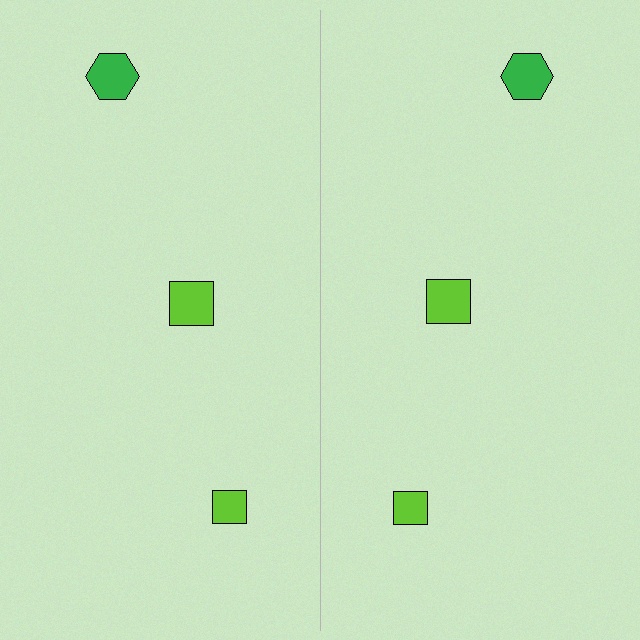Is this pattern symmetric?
Yes, this pattern has bilateral (reflection) symmetry.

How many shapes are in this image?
There are 6 shapes in this image.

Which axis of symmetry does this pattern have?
The pattern has a vertical axis of symmetry running through the center of the image.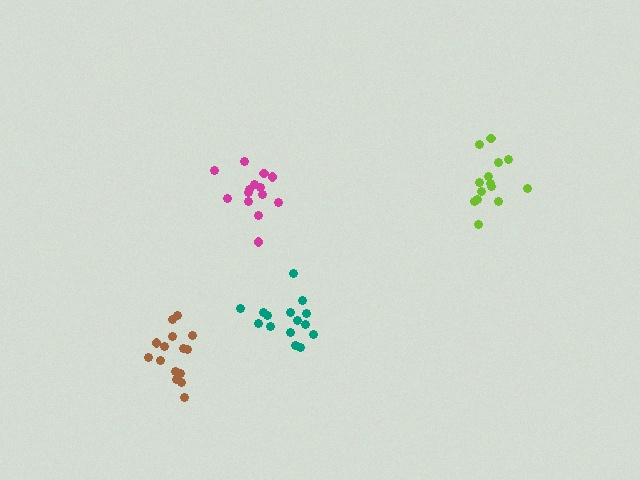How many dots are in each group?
Group 1: 15 dots, Group 2: 14 dots, Group 3: 15 dots, Group 4: 14 dots (58 total).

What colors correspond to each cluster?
The clusters are colored: teal, lime, brown, magenta.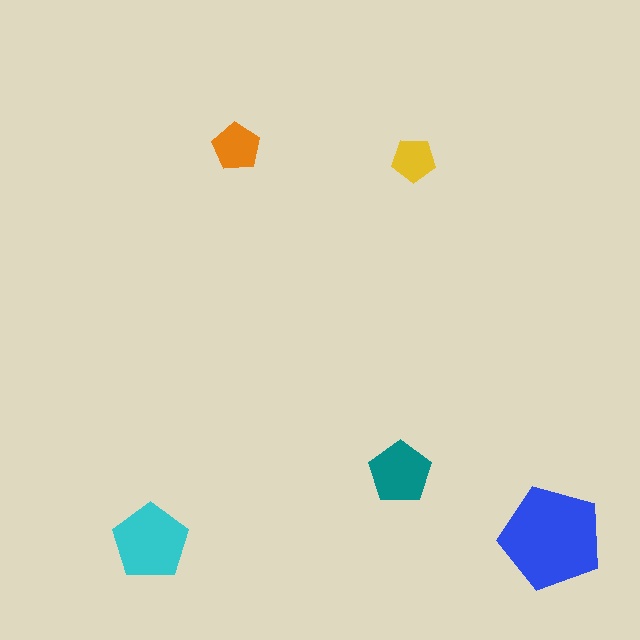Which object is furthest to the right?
The blue pentagon is rightmost.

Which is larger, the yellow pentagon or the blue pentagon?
The blue one.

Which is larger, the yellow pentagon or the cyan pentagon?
The cyan one.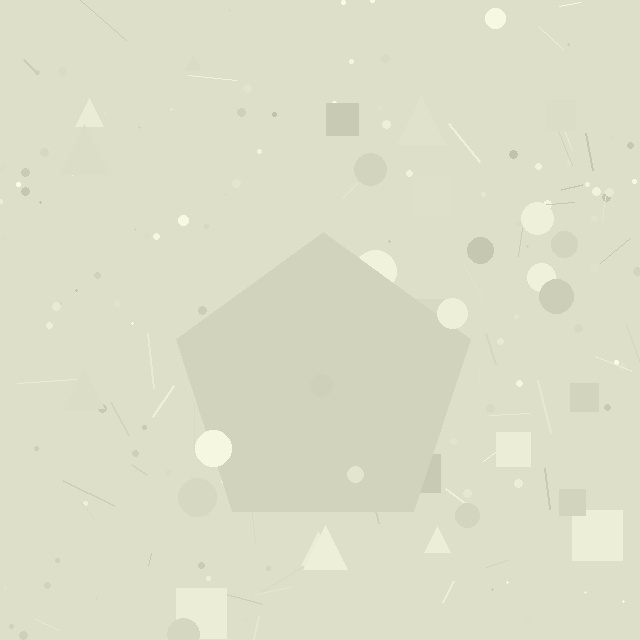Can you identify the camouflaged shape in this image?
The camouflaged shape is a pentagon.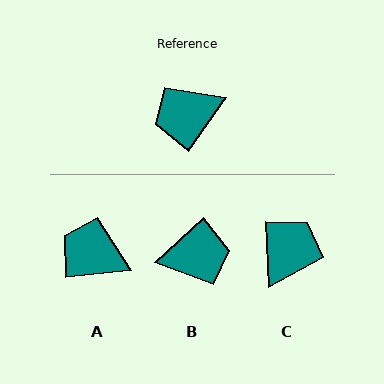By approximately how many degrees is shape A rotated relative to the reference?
Approximately 49 degrees clockwise.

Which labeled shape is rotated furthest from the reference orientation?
B, about 168 degrees away.